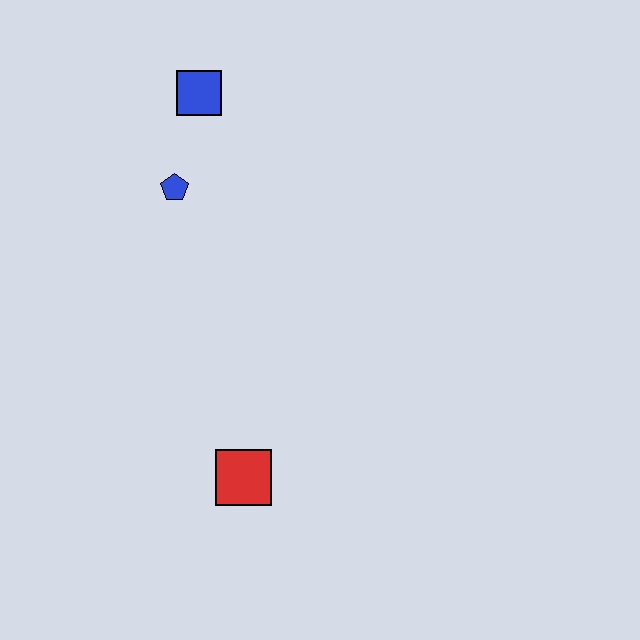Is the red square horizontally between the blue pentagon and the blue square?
No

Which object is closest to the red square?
The blue pentagon is closest to the red square.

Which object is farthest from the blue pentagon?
The red square is farthest from the blue pentagon.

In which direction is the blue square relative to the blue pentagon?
The blue square is above the blue pentagon.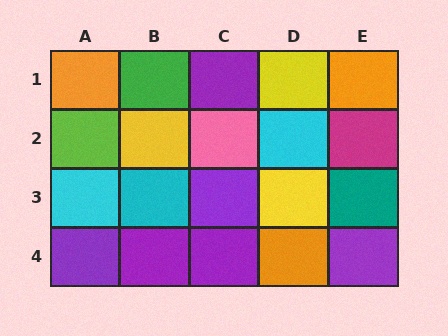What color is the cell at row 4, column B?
Purple.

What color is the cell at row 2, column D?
Cyan.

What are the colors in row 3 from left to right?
Cyan, cyan, purple, yellow, teal.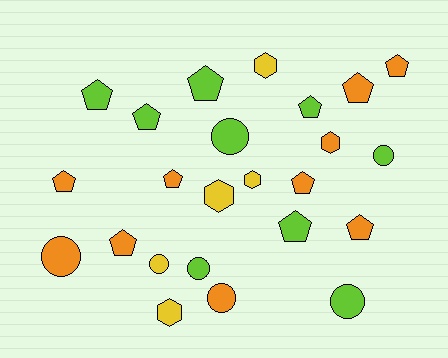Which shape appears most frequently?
Pentagon, with 12 objects.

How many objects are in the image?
There are 24 objects.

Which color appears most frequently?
Orange, with 10 objects.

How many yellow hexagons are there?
There are 4 yellow hexagons.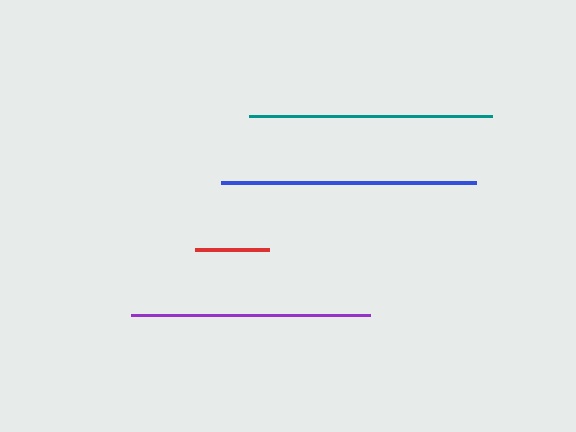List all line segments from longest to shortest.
From longest to shortest: blue, teal, purple, red.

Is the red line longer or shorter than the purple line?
The purple line is longer than the red line.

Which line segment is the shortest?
The red line is the shortest at approximately 75 pixels.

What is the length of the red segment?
The red segment is approximately 75 pixels long.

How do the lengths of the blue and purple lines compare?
The blue and purple lines are approximately the same length.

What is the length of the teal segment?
The teal segment is approximately 242 pixels long.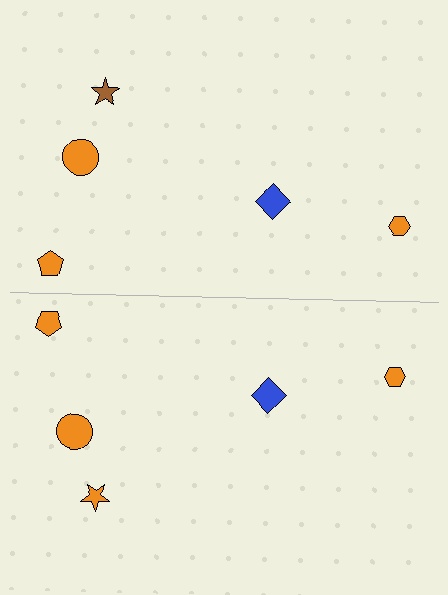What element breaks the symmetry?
The orange star on the bottom side breaks the symmetry — its mirror counterpart is brown.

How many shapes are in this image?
There are 10 shapes in this image.